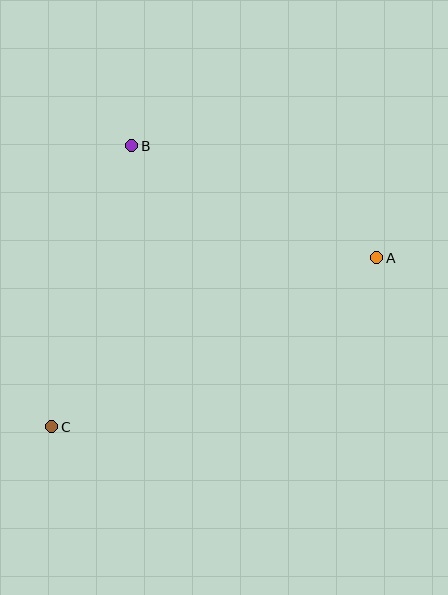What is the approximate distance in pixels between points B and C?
The distance between B and C is approximately 292 pixels.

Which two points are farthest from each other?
Points A and C are farthest from each other.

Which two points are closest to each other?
Points A and B are closest to each other.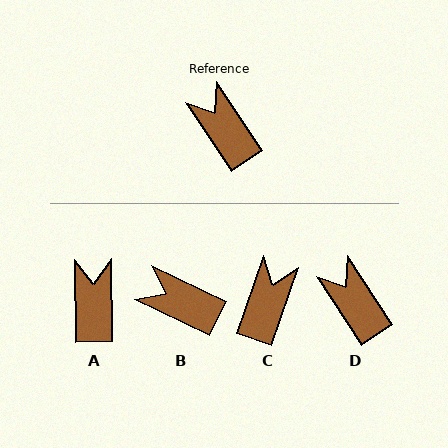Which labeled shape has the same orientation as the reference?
D.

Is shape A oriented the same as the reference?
No, it is off by about 33 degrees.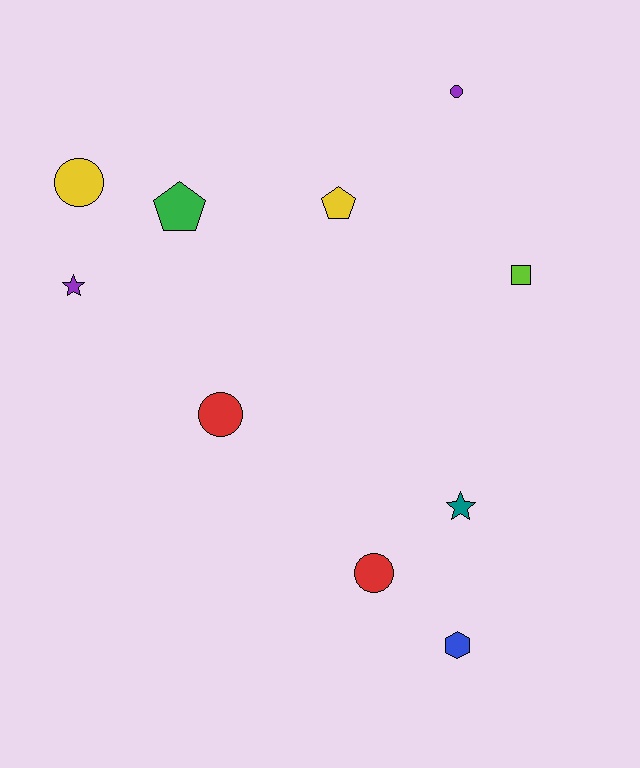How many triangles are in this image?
There are no triangles.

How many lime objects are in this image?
There is 1 lime object.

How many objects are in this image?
There are 10 objects.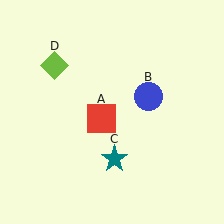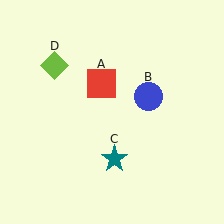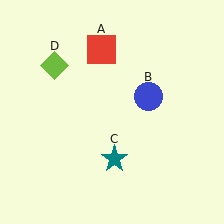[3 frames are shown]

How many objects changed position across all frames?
1 object changed position: red square (object A).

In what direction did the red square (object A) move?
The red square (object A) moved up.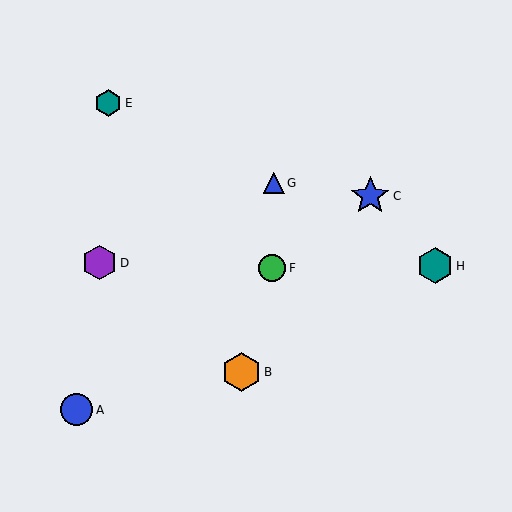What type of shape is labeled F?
Shape F is a green circle.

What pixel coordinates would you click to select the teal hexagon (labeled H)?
Click at (435, 266) to select the teal hexagon H.